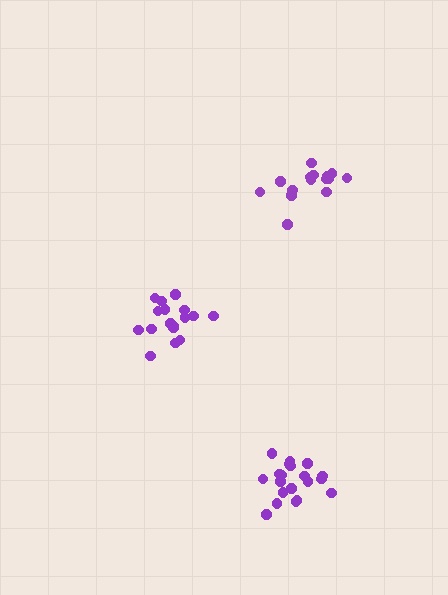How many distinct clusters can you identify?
There are 3 distinct clusters.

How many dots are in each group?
Group 1: 20 dots, Group 2: 15 dots, Group 3: 18 dots (53 total).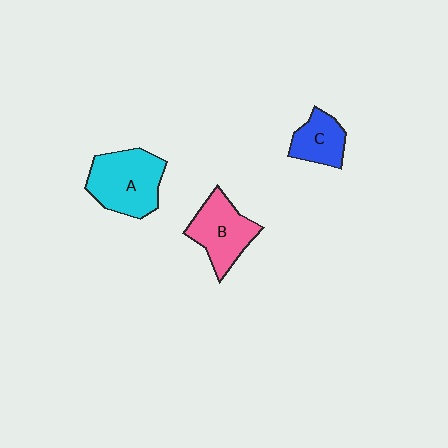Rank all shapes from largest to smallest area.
From largest to smallest: A (cyan), B (pink), C (blue).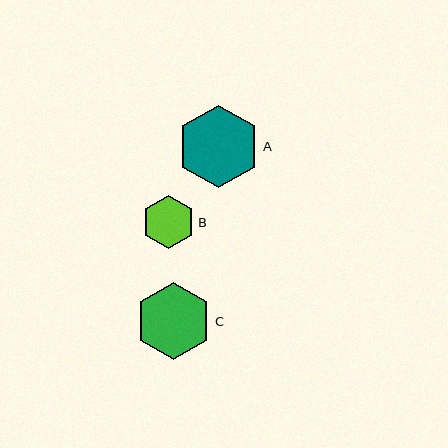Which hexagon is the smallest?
Hexagon B is the smallest with a size of approximately 54 pixels.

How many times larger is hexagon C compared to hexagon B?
Hexagon C is approximately 1.4 times the size of hexagon B.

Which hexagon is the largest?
Hexagon A is the largest with a size of approximately 83 pixels.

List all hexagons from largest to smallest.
From largest to smallest: A, C, B.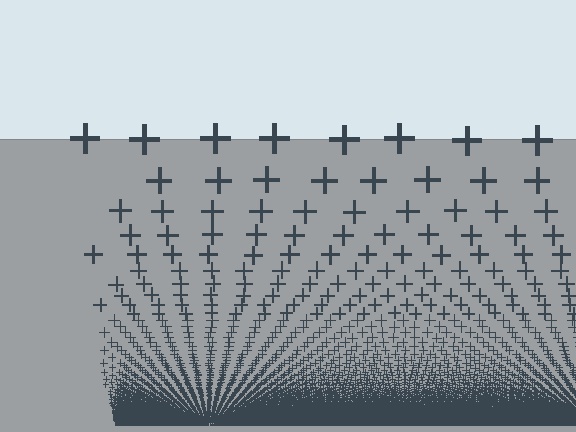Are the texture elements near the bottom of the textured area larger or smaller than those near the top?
Smaller. The gradient is inverted — elements near the bottom are smaller and denser.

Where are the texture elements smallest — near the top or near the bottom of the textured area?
Near the bottom.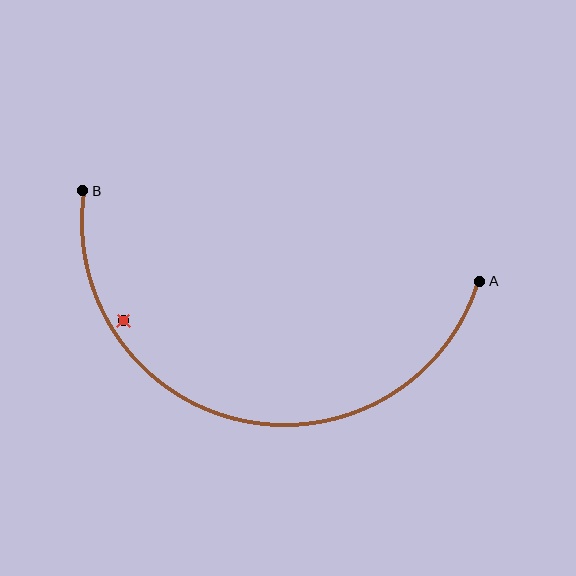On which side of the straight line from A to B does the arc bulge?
The arc bulges below the straight line connecting A and B.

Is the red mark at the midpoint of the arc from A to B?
No — the red mark does not lie on the arc at all. It sits slightly inside the curve.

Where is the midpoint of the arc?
The arc midpoint is the point on the curve farthest from the straight line joining A and B. It sits below that line.